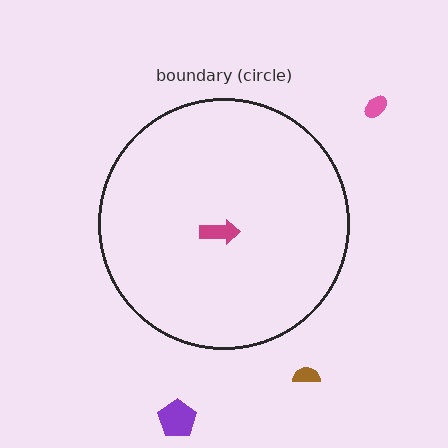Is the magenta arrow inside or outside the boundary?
Inside.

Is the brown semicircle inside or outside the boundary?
Outside.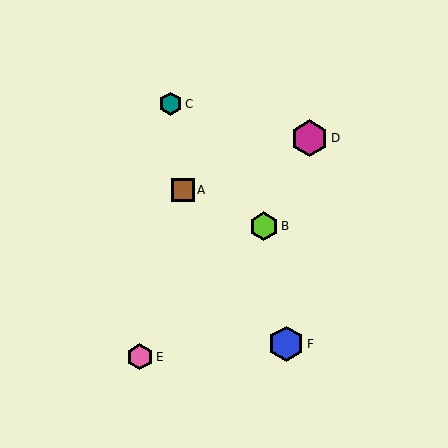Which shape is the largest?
The magenta hexagon (labeled D) is the largest.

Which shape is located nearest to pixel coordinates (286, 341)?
The blue hexagon (labeled F) at (286, 344) is nearest to that location.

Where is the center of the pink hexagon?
The center of the pink hexagon is at (140, 357).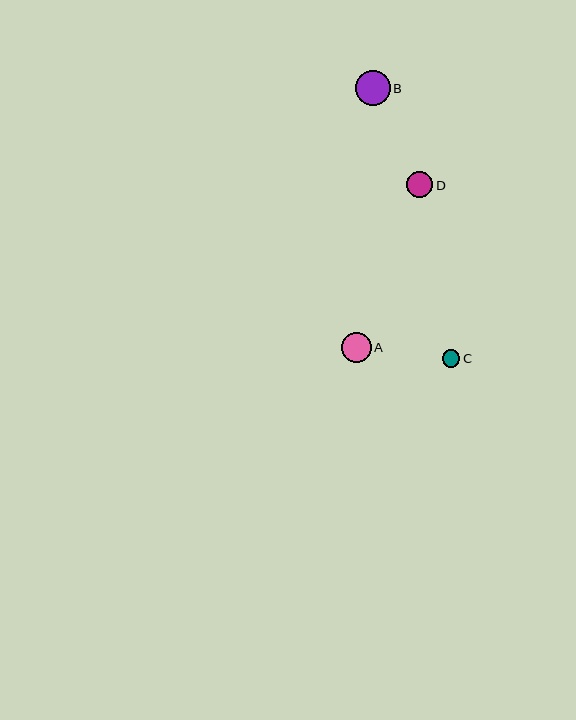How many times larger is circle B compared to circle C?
Circle B is approximately 2.0 times the size of circle C.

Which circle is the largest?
Circle B is the largest with a size of approximately 35 pixels.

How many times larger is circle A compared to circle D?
Circle A is approximately 1.1 times the size of circle D.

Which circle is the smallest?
Circle C is the smallest with a size of approximately 18 pixels.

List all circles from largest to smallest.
From largest to smallest: B, A, D, C.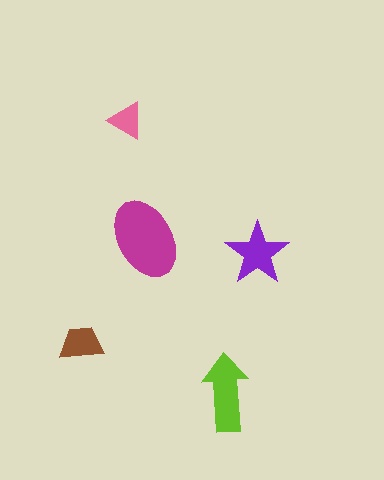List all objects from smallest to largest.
The pink triangle, the brown trapezoid, the purple star, the lime arrow, the magenta ellipse.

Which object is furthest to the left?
The brown trapezoid is leftmost.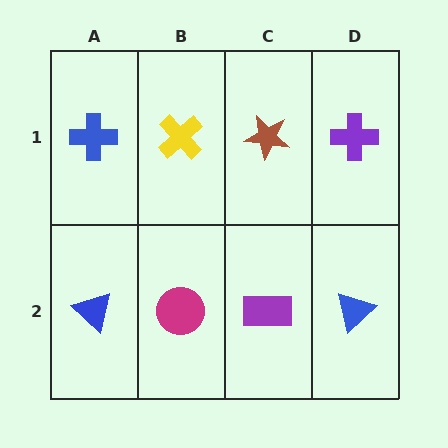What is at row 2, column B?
A magenta circle.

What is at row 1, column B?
A yellow cross.